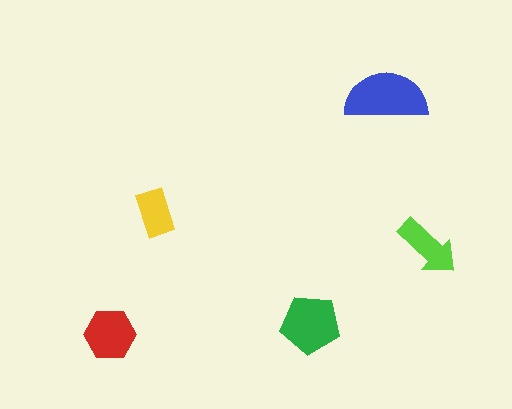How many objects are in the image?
There are 5 objects in the image.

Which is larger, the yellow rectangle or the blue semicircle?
The blue semicircle.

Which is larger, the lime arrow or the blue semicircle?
The blue semicircle.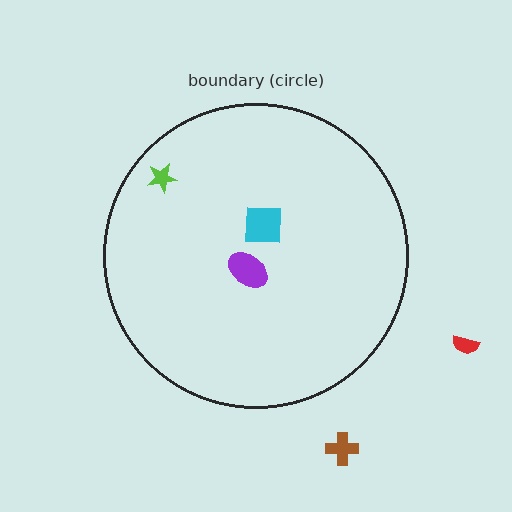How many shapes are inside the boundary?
3 inside, 2 outside.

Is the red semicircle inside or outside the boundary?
Outside.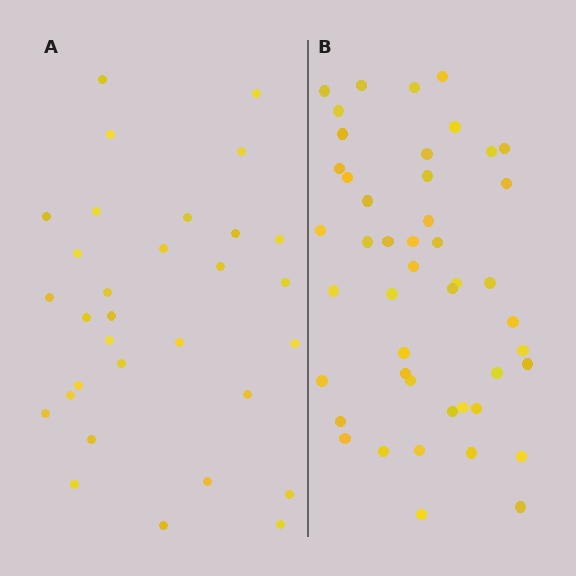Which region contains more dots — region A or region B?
Region B (the right region) has more dots.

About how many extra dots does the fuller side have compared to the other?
Region B has approximately 15 more dots than region A.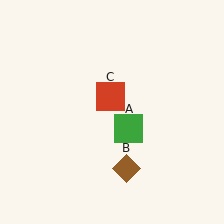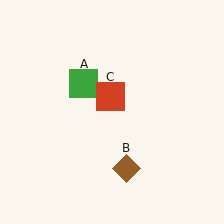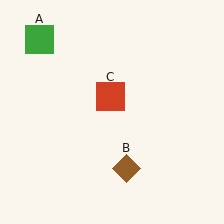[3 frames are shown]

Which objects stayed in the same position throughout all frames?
Brown diamond (object B) and red square (object C) remained stationary.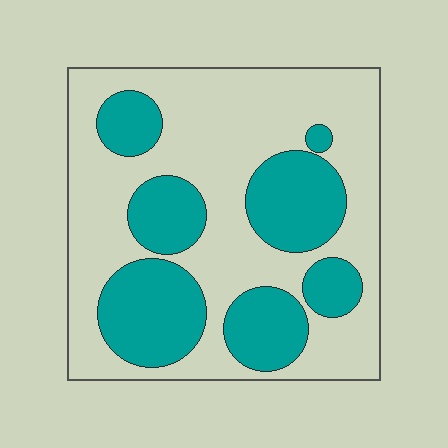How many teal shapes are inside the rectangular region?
7.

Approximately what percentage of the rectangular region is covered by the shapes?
Approximately 35%.